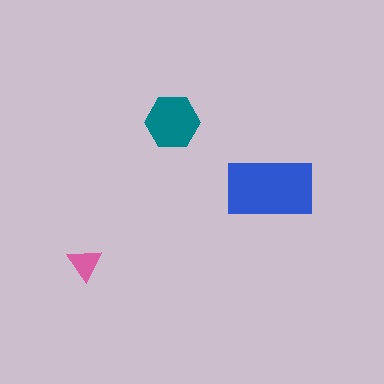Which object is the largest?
The blue rectangle.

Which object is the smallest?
The pink triangle.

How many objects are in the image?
There are 3 objects in the image.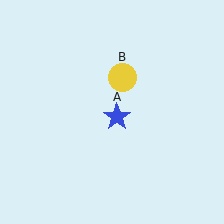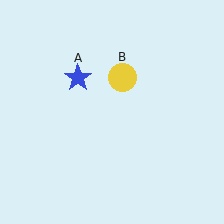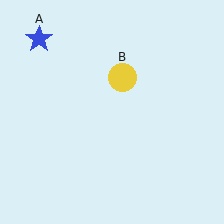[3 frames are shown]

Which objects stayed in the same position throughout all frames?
Yellow circle (object B) remained stationary.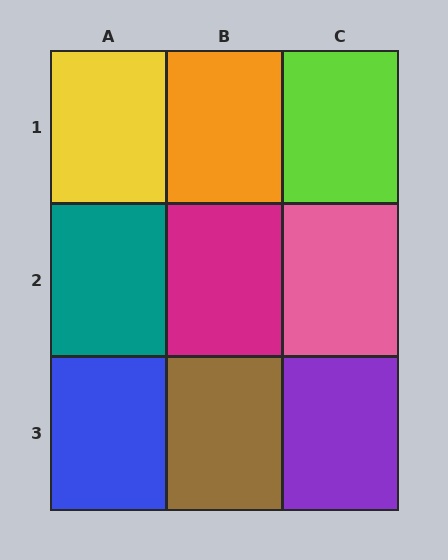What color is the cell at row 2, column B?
Magenta.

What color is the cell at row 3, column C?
Purple.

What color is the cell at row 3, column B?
Brown.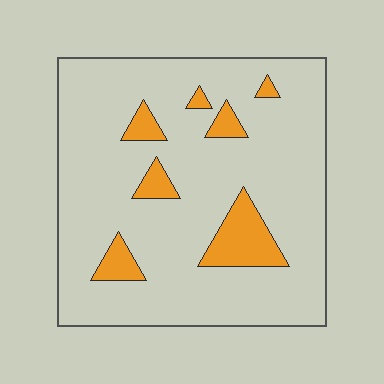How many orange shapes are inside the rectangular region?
7.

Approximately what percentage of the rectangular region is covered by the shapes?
Approximately 10%.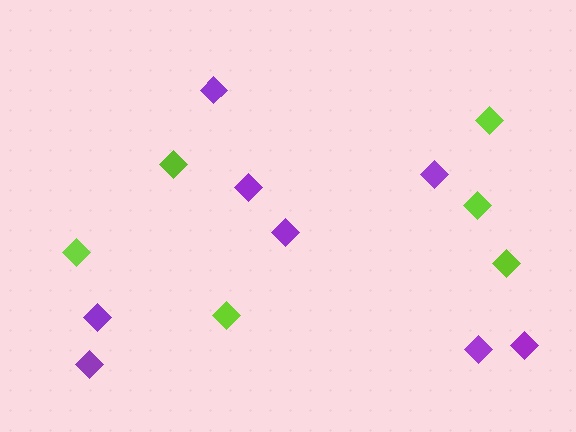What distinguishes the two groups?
There are 2 groups: one group of lime diamonds (6) and one group of purple diamonds (8).